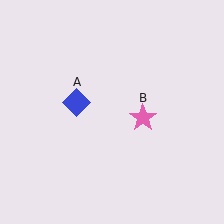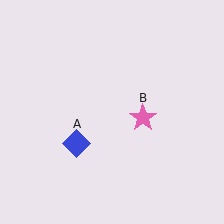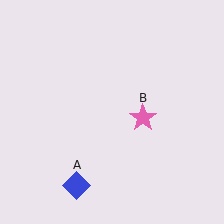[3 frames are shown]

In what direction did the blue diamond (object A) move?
The blue diamond (object A) moved down.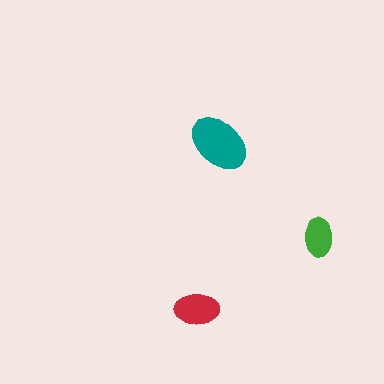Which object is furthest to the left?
The red ellipse is leftmost.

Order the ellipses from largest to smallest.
the teal one, the red one, the green one.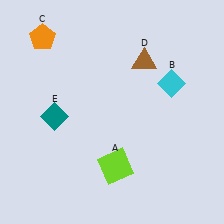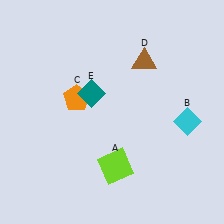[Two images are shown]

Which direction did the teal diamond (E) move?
The teal diamond (E) moved right.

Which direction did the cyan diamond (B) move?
The cyan diamond (B) moved down.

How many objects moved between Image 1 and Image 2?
3 objects moved between the two images.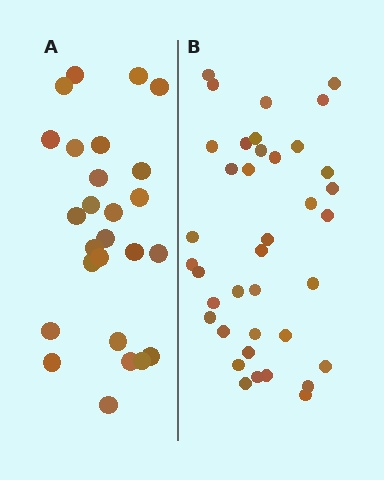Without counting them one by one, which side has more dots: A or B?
Region B (the right region) has more dots.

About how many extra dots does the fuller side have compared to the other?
Region B has roughly 12 or so more dots than region A.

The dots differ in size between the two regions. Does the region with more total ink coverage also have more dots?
No. Region A has more total ink coverage because its dots are larger, but region B actually contains more individual dots. Total area can be misleading — the number of items is what matters here.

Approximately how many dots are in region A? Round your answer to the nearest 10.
About 30 dots. (The exact count is 26, which rounds to 30.)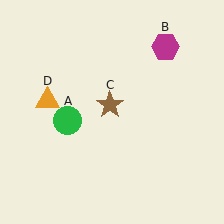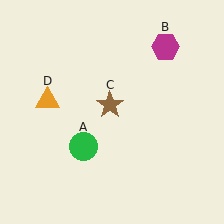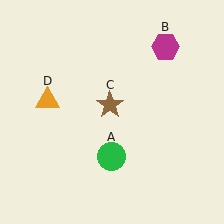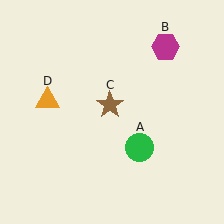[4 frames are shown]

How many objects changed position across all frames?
1 object changed position: green circle (object A).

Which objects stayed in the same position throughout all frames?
Magenta hexagon (object B) and brown star (object C) and orange triangle (object D) remained stationary.